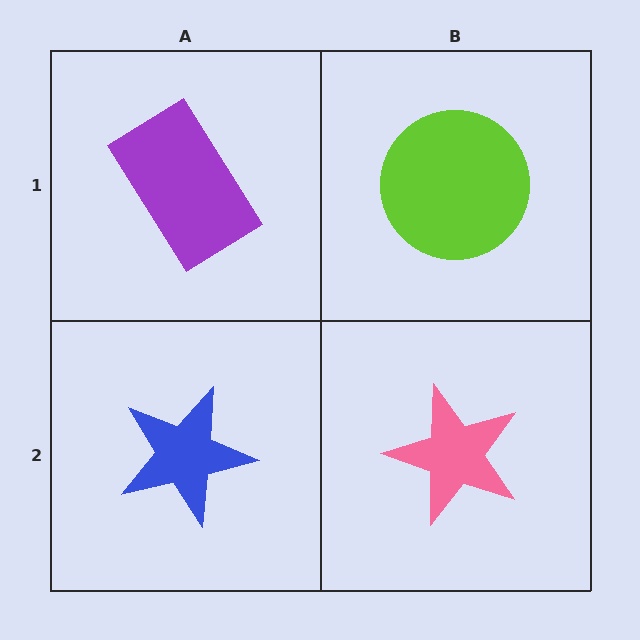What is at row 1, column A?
A purple rectangle.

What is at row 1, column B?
A lime circle.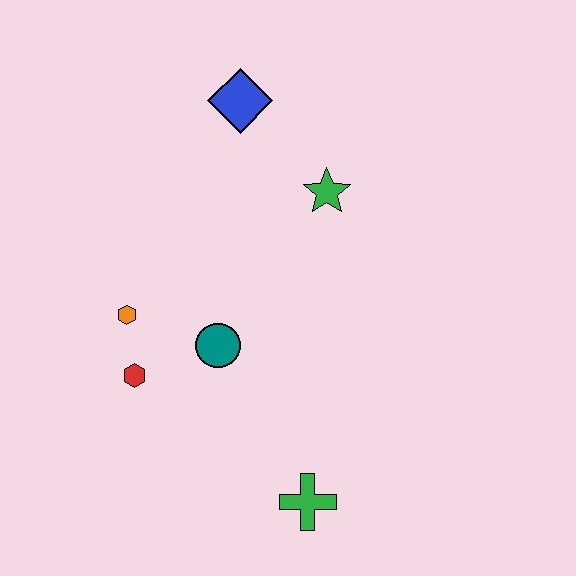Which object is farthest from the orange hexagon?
The green cross is farthest from the orange hexagon.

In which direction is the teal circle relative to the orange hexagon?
The teal circle is to the right of the orange hexagon.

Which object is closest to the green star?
The blue diamond is closest to the green star.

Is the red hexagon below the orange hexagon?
Yes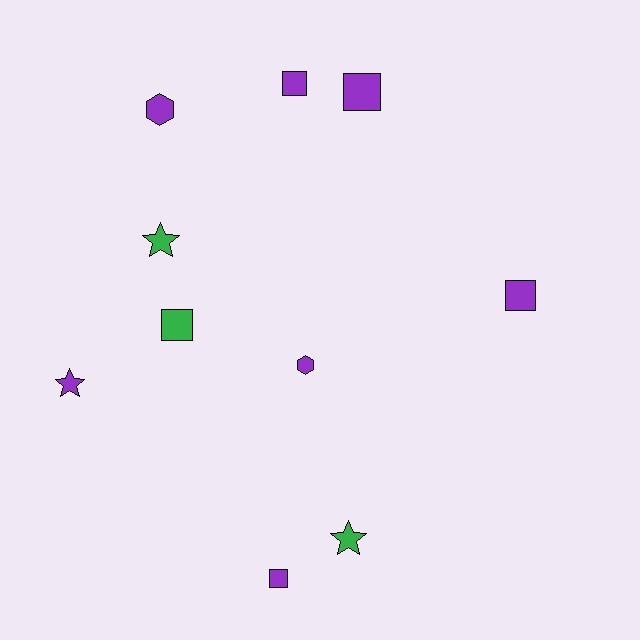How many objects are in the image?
There are 10 objects.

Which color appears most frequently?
Purple, with 7 objects.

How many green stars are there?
There are 2 green stars.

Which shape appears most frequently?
Square, with 5 objects.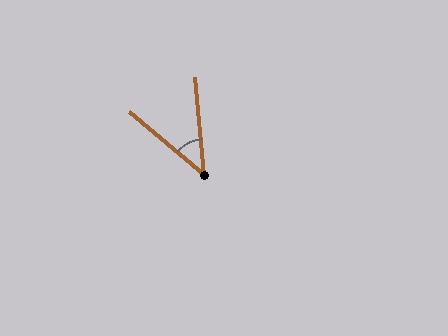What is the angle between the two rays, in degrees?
Approximately 45 degrees.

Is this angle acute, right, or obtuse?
It is acute.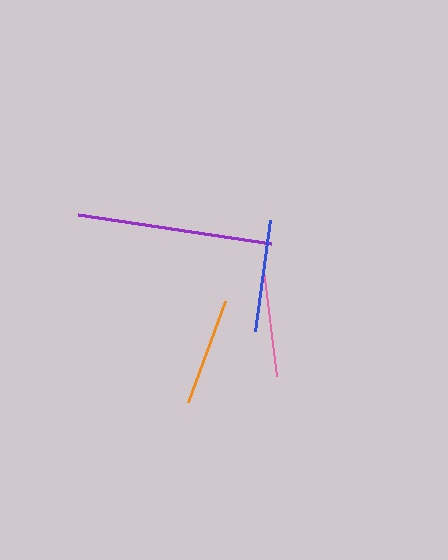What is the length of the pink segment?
The pink segment is approximately 106 pixels long.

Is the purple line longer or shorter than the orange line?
The purple line is longer than the orange line.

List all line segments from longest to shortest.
From longest to shortest: purple, blue, orange, pink.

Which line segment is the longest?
The purple line is the longest at approximately 195 pixels.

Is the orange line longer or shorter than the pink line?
The orange line is longer than the pink line.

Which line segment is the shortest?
The pink line is the shortest at approximately 106 pixels.